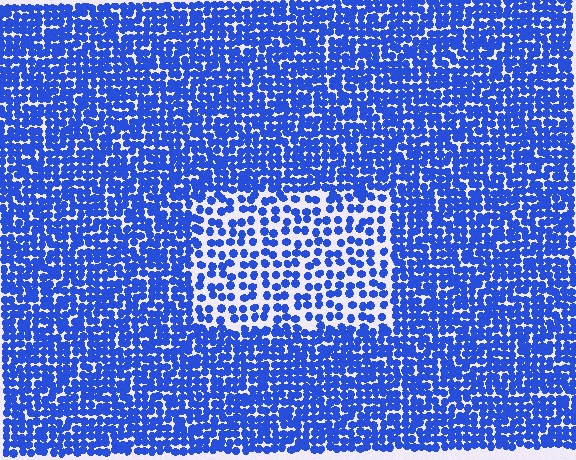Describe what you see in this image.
The image contains small blue elements arranged at two different densities. A rectangle-shaped region is visible where the elements are less densely packed than the surrounding area.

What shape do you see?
I see a rectangle.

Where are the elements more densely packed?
The elements are more densely packed outside the rectangle boundary.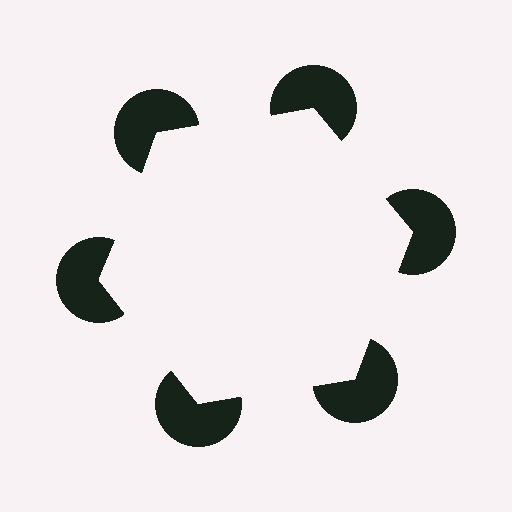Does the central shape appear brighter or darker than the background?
It typically appears slightly brighter than the background, even though no actual brightness change is drawn.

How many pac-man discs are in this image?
There are 6 — one at each vertex of the illusory hexagon.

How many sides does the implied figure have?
6 sides.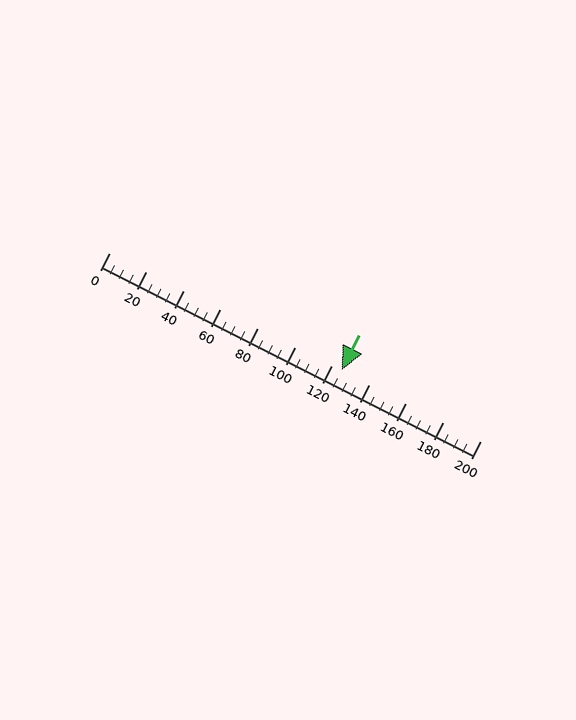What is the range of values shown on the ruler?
The ruler shows values from 0 to 200.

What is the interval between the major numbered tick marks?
The major tick marks are spaced 20 units apart.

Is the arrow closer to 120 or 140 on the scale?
The arrow is closer to 120.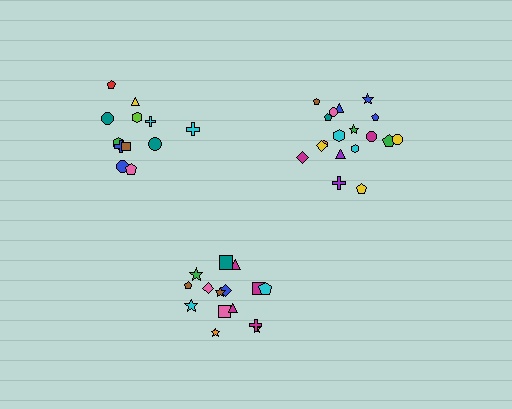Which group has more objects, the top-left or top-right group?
The top-right group.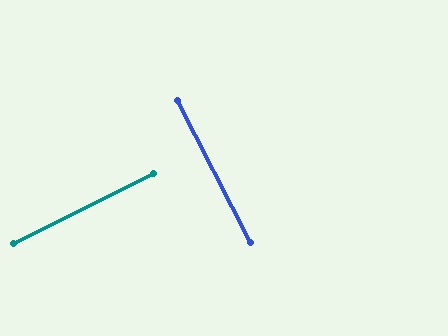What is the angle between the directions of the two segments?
Approximately 90 degrees.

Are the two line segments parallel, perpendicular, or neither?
Perpendicular — they meet at approximately 90°.